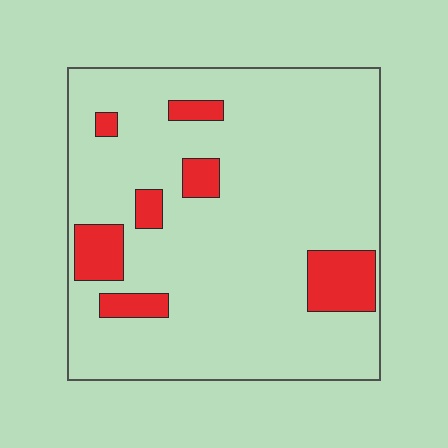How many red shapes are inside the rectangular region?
7.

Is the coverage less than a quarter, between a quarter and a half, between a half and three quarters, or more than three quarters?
Less than a quarter.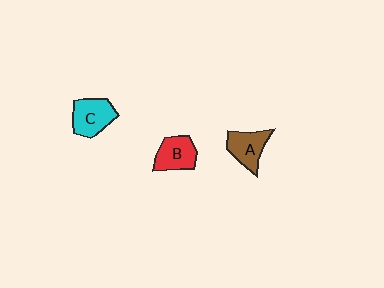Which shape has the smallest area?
Shape A (brown).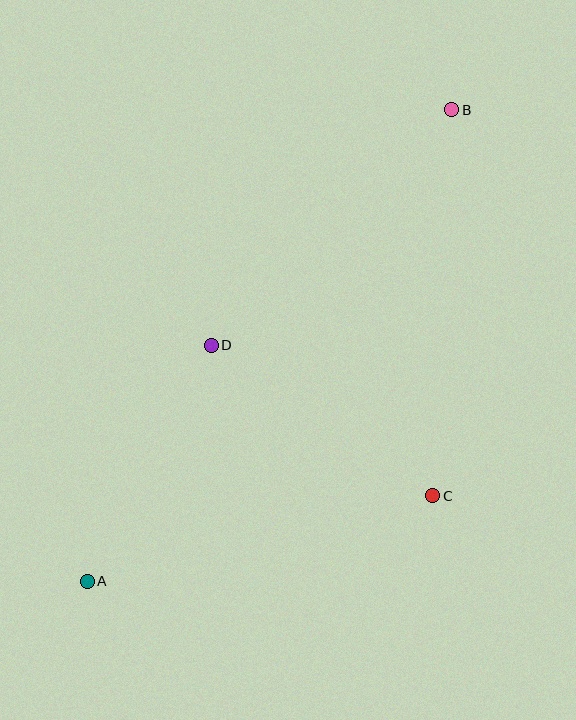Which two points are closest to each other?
Points A and D are closest to each other.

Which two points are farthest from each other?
Points A and B are farthest from each other.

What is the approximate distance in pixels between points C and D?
The distance between C and D is approximately 268 pixels.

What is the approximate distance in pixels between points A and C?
The distance between A and C is approximately 356 pixels.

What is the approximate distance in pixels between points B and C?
The distance between B and C is approximately 387 pixels.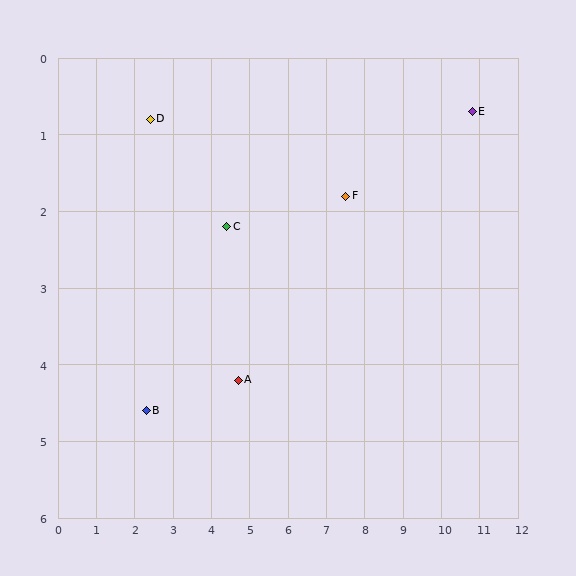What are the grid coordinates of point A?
Point A is at approximately (4.7, 4.2).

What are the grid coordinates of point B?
Point B is at approximately (2.3, 4.6).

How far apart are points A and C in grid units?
Points A and C are about 2.0 grid units apart.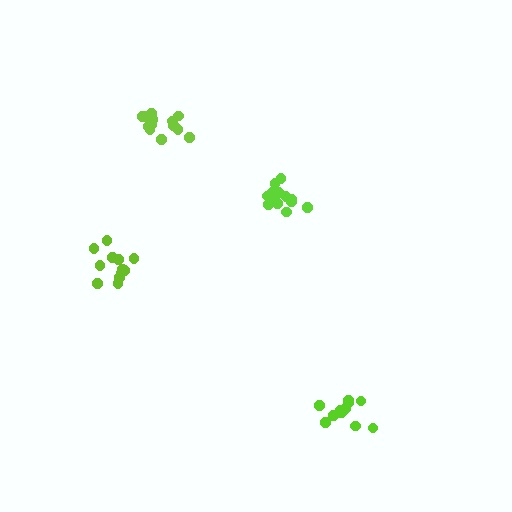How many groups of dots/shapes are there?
There are 4 groups.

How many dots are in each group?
Group 1: 13 dots, Group 2: 11 dots, Group 3: 13 dots, Group 4: 13 dots (50 total).